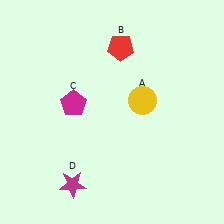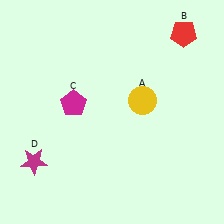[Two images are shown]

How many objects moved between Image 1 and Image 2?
2 objects moved between the two images.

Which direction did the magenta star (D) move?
The magenta star (D) moved left.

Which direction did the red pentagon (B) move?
The red pentagon (B) moved right.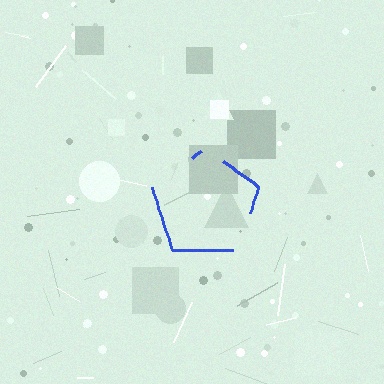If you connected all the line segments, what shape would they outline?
They would outline a pentagon.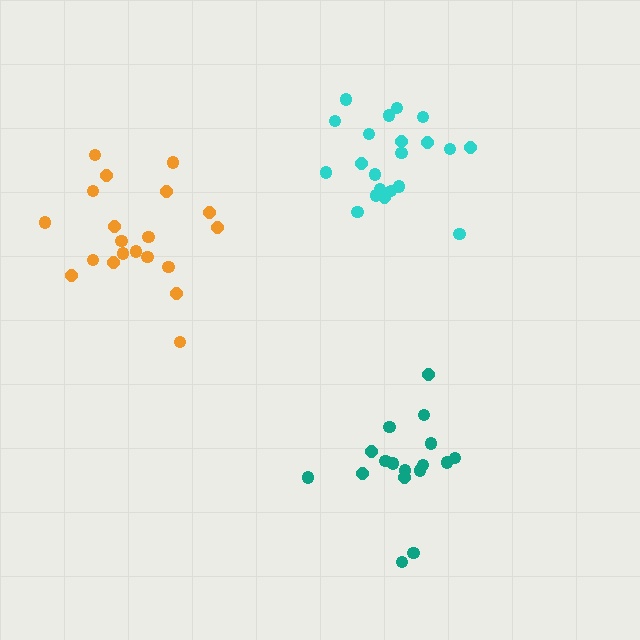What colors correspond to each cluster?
The clusters are colored: cyan, orange, teal.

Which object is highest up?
The cyan cluster is topmost.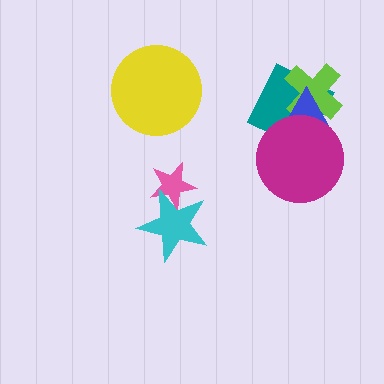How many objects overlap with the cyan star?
1 object overlaps with the cyan star.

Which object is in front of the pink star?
The cyan star is in front of the pink star.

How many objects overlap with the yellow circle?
0 objects overlap with the yellow circle.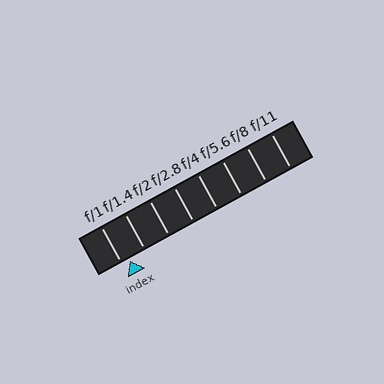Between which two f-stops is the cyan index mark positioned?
The index mark is between f/1 and f/1.4.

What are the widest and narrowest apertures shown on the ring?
The widest aperture shown is f/1 and the narrowest is f/11.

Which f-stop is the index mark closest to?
The index mark is closest to f/1.